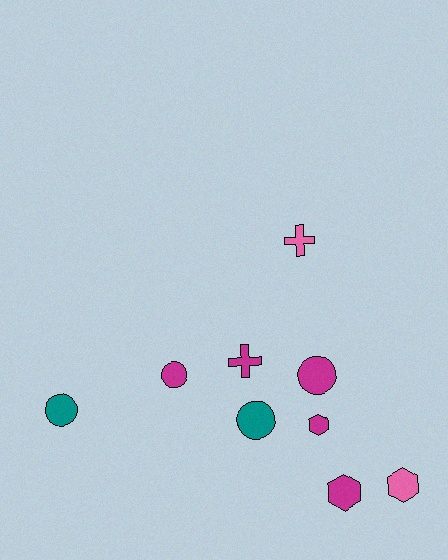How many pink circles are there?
There are no pink circles.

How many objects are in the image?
There are 9 objects.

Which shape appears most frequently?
Circle, with 4 objects.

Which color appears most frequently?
Magenta, with 5 objects.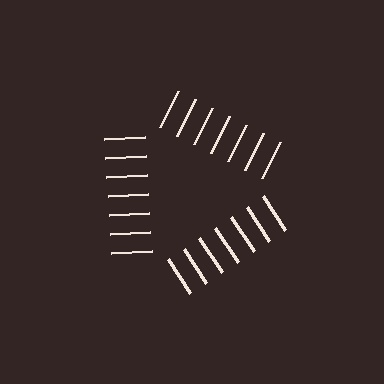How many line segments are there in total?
21 — 7 along each of the 3 edges.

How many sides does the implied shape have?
3 sides — the line-ends trace a triangle.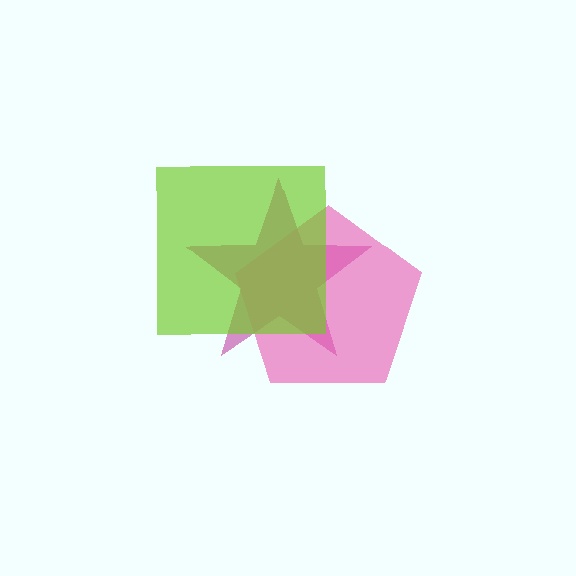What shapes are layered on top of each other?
The layered shapes are: a magenta star, a pink pentagon, a lime square.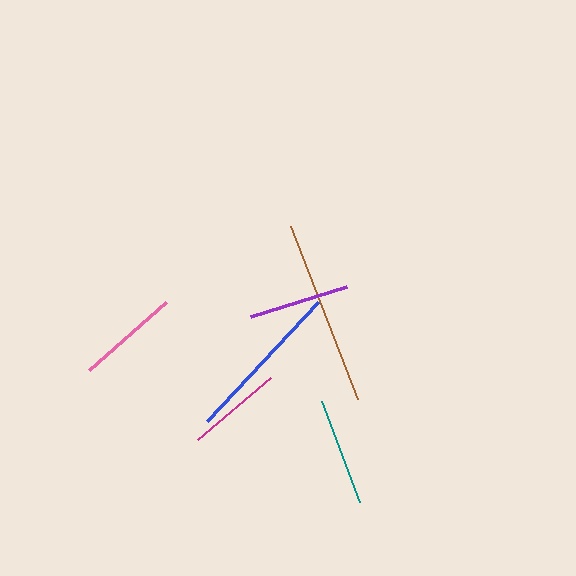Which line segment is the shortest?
The magenta line is the shortest at approximately 96 pixels.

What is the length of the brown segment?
The brown segment is approximately 186 pixels long.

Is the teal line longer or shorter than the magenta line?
The teal line is longer than the magenta line.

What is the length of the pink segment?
The pink segment is approximately 103 pixels long.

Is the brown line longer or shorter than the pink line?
The brown line is longer than the pink line.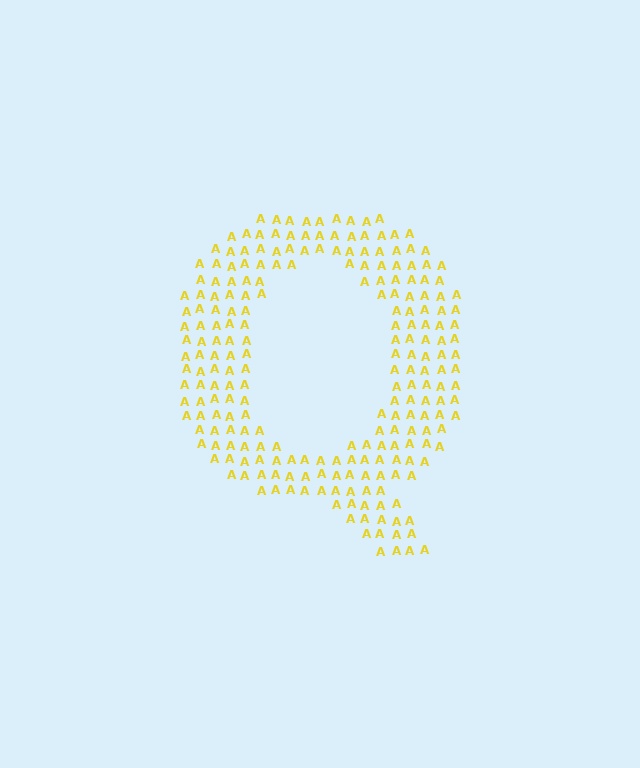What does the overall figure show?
The overall figure shows the letter Q.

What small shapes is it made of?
It is made of small letter A's.